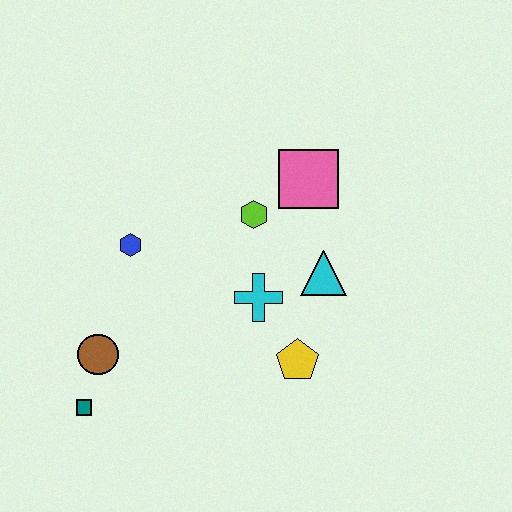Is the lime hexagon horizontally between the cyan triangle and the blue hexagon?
Yes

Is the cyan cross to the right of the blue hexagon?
Yes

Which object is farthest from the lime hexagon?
The teal square is farthest from the lime hexagon.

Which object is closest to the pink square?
The lime hexagon is closest to the pink square.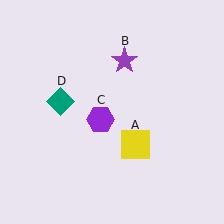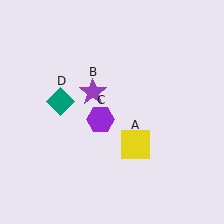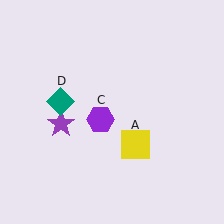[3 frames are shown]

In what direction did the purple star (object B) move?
The purple star (object B) moved down and to the left.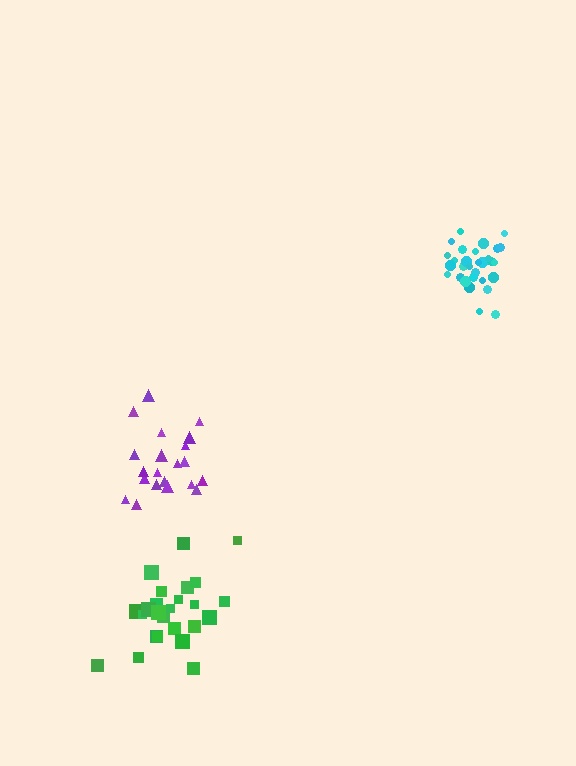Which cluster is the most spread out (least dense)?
Green.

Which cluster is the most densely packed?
Cyan.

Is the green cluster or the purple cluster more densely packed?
Purple.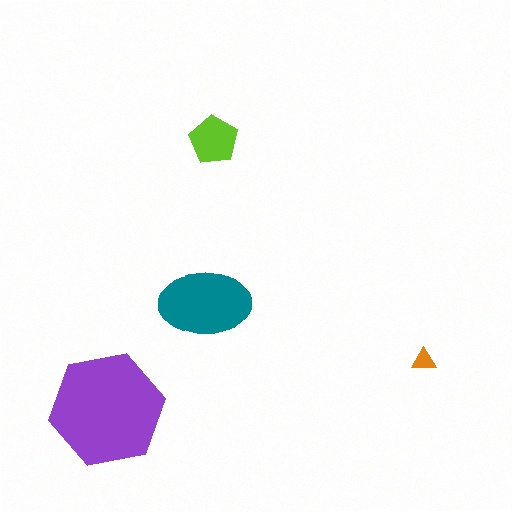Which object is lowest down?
The purple hexagon is bottommost.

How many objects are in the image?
There are 4 objects in the image.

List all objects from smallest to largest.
The orange triangle, the lime pentagon, the teal ellipse, the purple hexagon.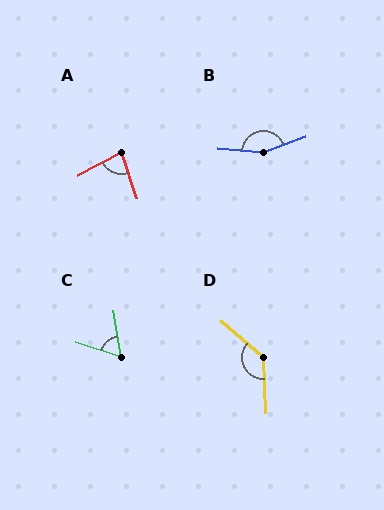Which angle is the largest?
B, at approximately 155 degrees.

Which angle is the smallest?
C, at approximately 63 degrees.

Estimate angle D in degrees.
Approximately 134 degrees.